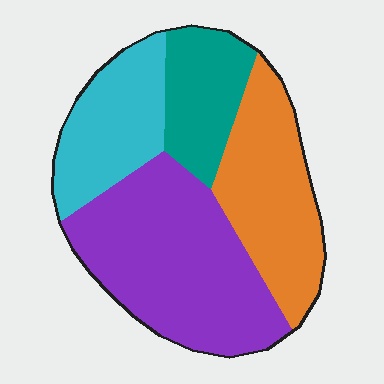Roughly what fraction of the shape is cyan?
Cyan covers roughly 20% of the shape.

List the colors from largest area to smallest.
From largest to smallest: purple, orange, cyan, teal.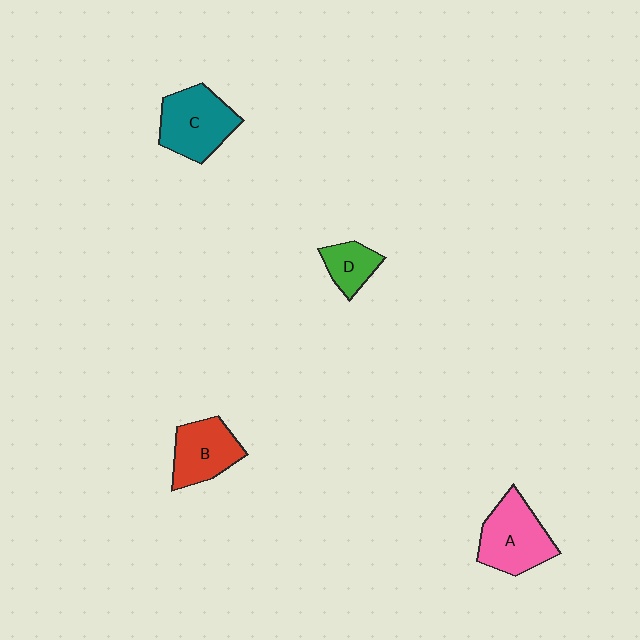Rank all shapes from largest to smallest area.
From largest to smallest: C (teal), A (pink), B (red), D (green).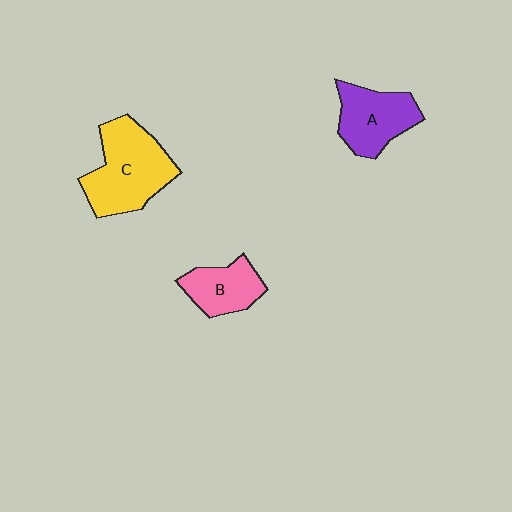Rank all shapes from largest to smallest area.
From largest to smallest: C (yellow), A (purple), B (pink).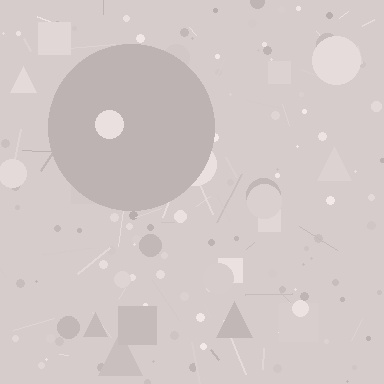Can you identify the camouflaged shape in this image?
The camouflaged shape is a circle.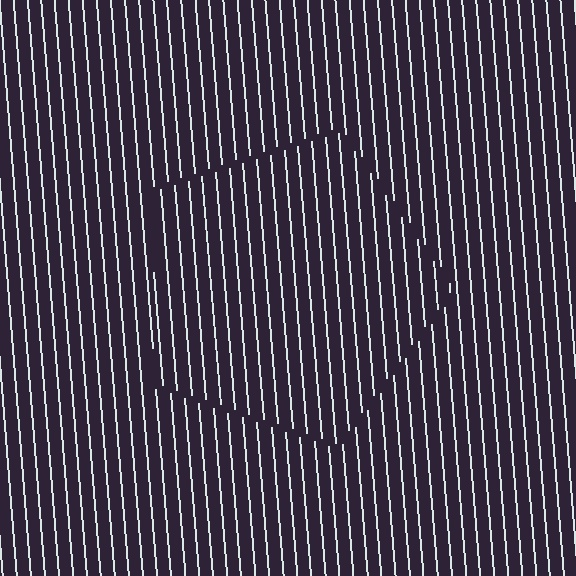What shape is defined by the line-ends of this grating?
An illusory pentagon. The interior of the shape contains the same grating, shifted by half a period — the contour is defined by the phase discontinuity where line-ends from the inner and outer gratings abut.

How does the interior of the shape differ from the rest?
The interior of the shape contains the same grating, shifted by half a period — the contour is defined by the phase discontinuity where line-ends from the inner and outer gratings abut.